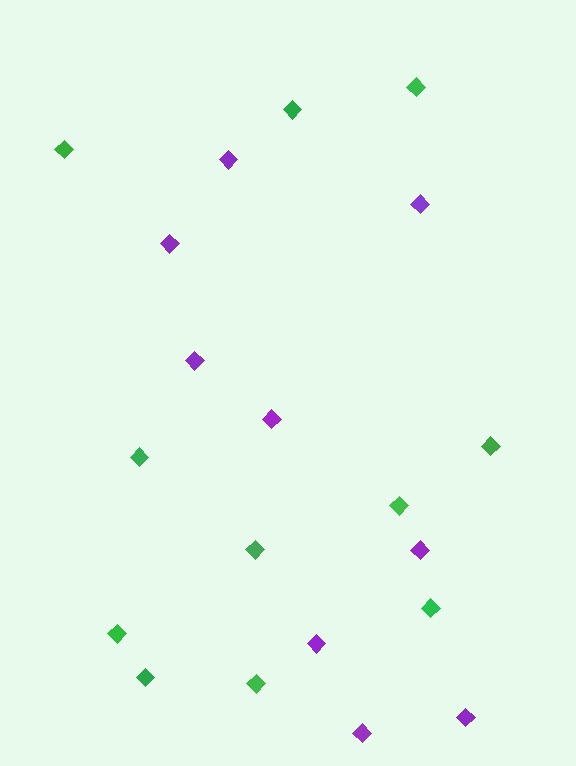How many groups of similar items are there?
There are 2 groups: one group of green diamonds (11) and one group of purple diamonds (9).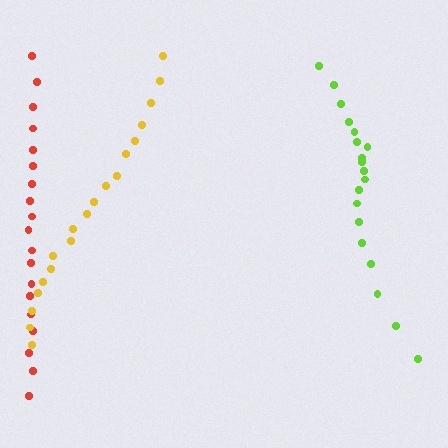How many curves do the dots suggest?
There are 3 distinct paths.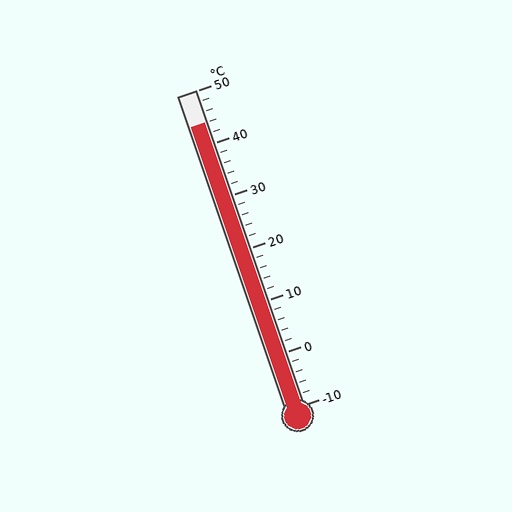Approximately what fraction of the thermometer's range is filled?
The thermometer is filled to approximately 90% of its range.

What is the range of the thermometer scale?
The thermometer scale ranges from -10°C to 50°C.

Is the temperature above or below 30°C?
The temperature is above 30°C.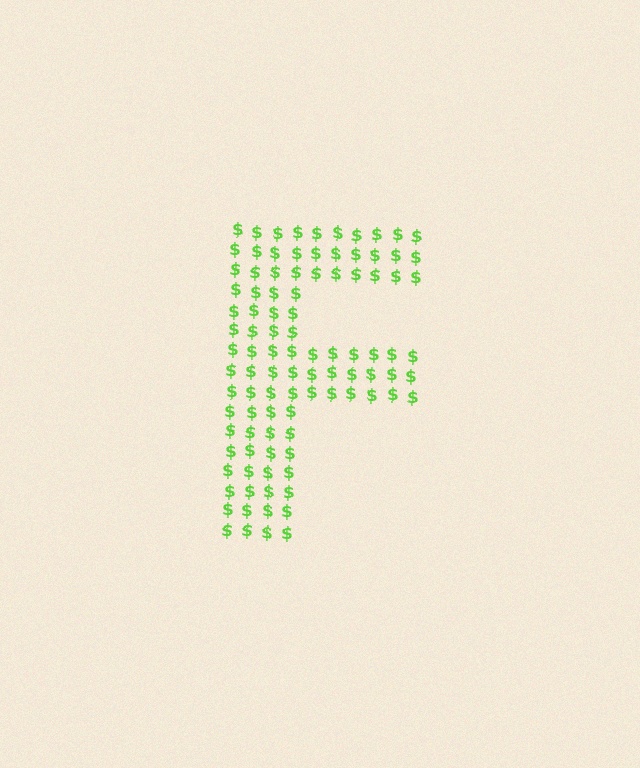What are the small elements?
The small elements are dollar signs.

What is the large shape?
The large shape is the letter F.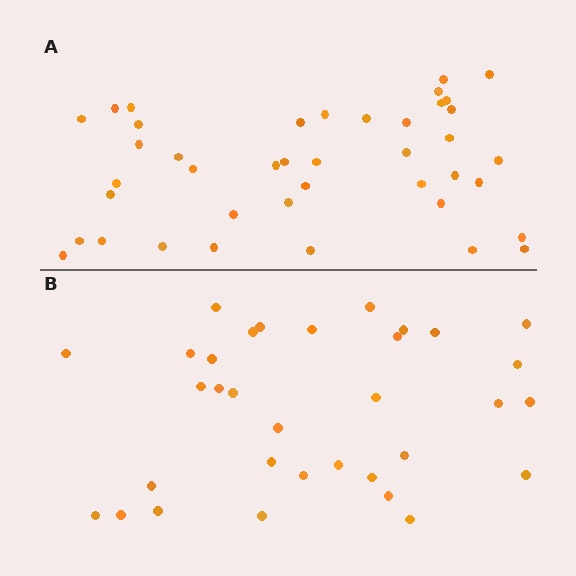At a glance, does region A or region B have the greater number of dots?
Region A (the top region) has more dots.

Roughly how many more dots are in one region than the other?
Region A has roughly 8 or so more dots than region B.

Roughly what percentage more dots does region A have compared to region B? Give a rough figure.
About 25% more.